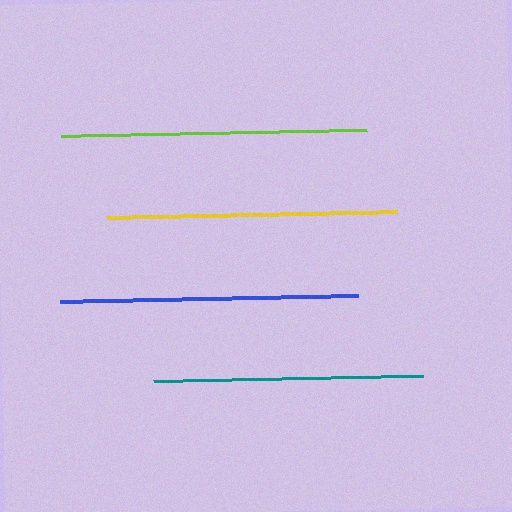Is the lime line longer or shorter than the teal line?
The lime line is longer than the teal line.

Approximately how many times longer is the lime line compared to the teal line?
The lime line is approximately 1.1 times the length of the teal line.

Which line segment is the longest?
The lime line is the longest at approximately 306 pixels.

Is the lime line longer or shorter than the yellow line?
The lime line is longer than the yellow line.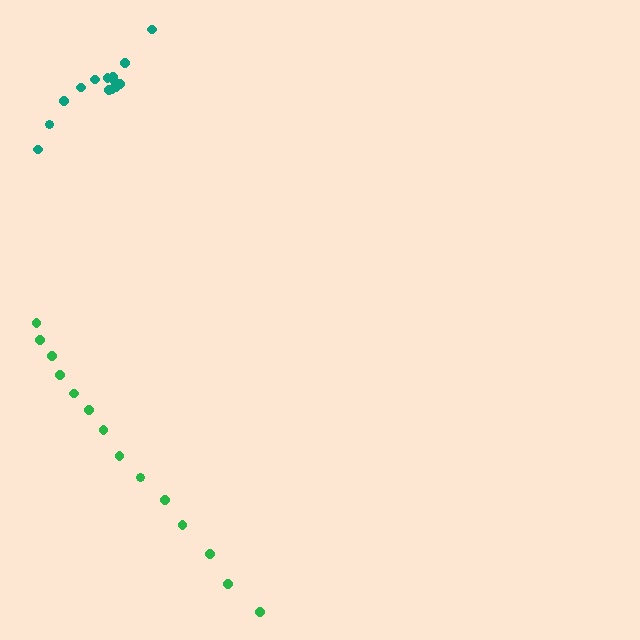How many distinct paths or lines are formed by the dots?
There are 2 distinct paths.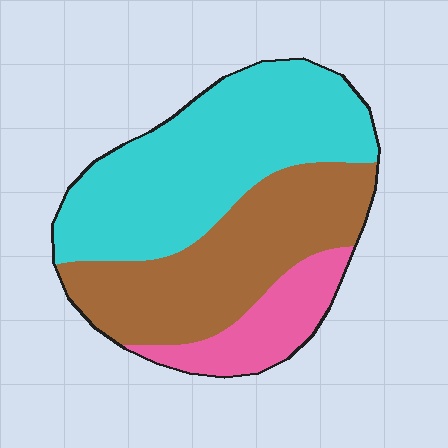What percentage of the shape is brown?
Brown covers roughly 40% of the shape.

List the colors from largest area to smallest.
From largest to smallest: cyan, brown, pink.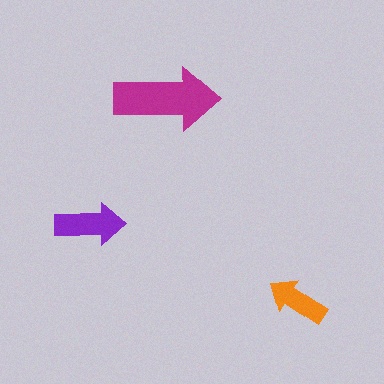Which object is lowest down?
The orange arrow is bottommost.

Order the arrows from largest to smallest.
the magenta one, the purple one, the orange one.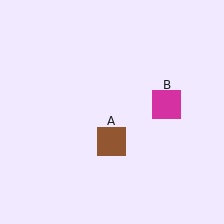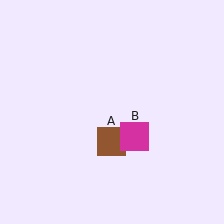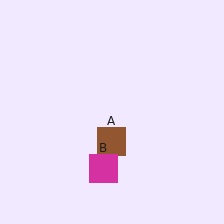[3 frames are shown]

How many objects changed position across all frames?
1 object changed position: magenta square (object B).